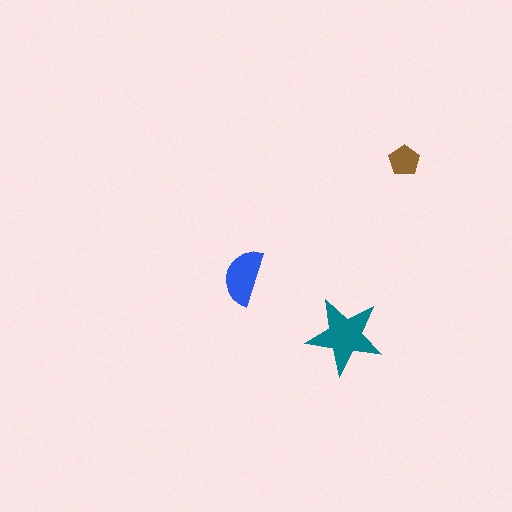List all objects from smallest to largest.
The brown pentagon, the blue semicircle, the teal star.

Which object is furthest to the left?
The blue semicircle is leftmost.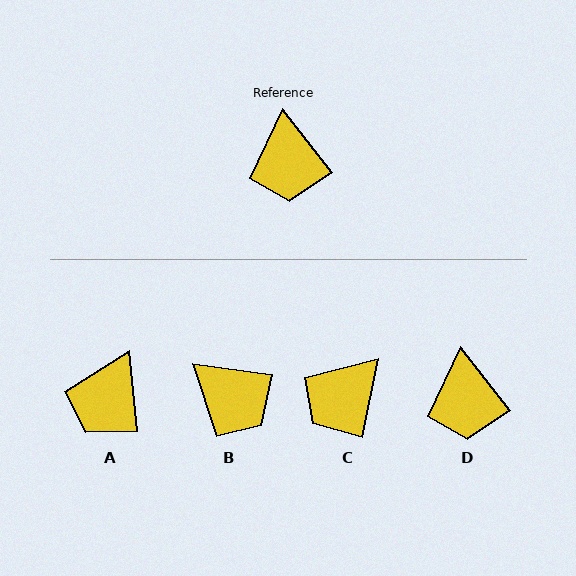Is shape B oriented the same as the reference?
No, it is off by about 44 degrees.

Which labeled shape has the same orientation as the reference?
D.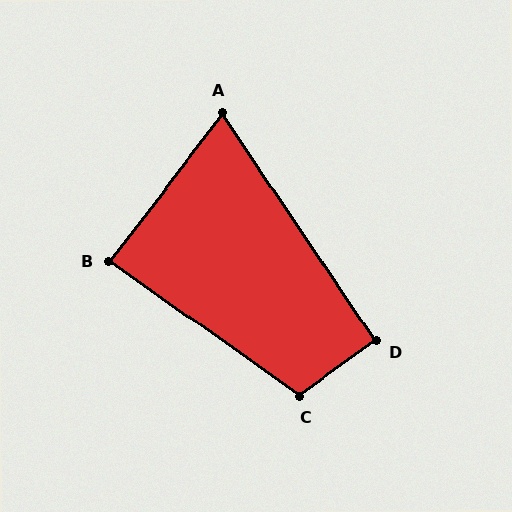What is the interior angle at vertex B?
Approximately 88 degrees (approximately right).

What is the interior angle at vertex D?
Approximately 92 degrees (approximately right).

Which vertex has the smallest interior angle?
A, at approximately 71 degrees.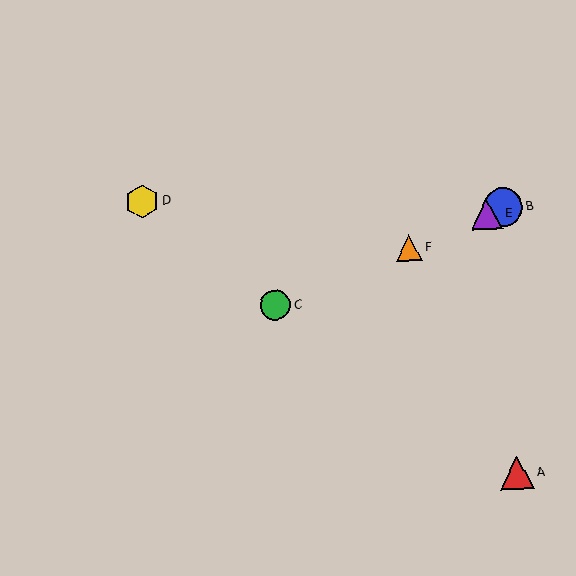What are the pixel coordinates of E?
Object E is at (487, 214).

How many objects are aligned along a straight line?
4 objects (B, C, E, F) are aligned along a straight line.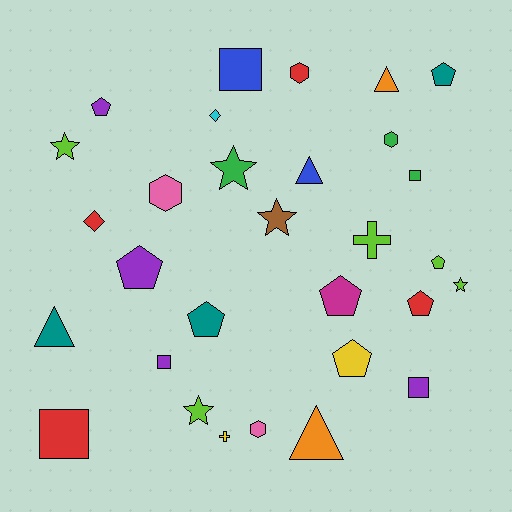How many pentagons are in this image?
There are 8 pentagons.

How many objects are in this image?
There are 30 objects.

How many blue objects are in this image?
There are 2 blue objects.